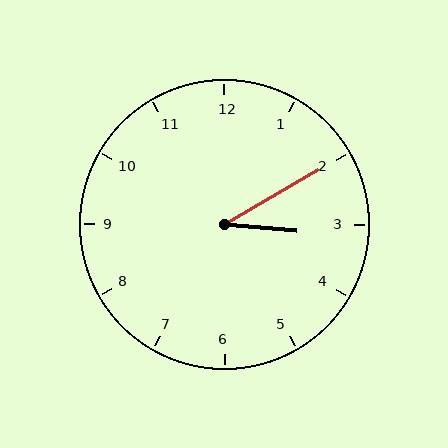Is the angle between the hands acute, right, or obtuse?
It is acute.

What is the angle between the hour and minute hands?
Approximately 35 degrees.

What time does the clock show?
3:10.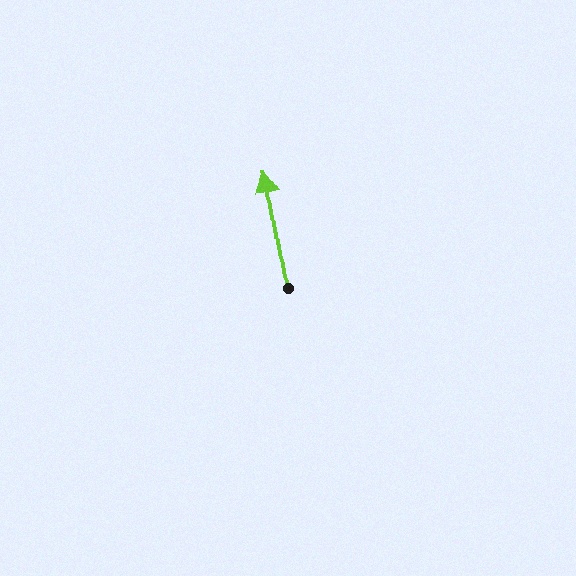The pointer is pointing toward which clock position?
Roughly 12 o'clock.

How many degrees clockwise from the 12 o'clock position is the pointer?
Approximately 351 degrees.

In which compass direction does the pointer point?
North.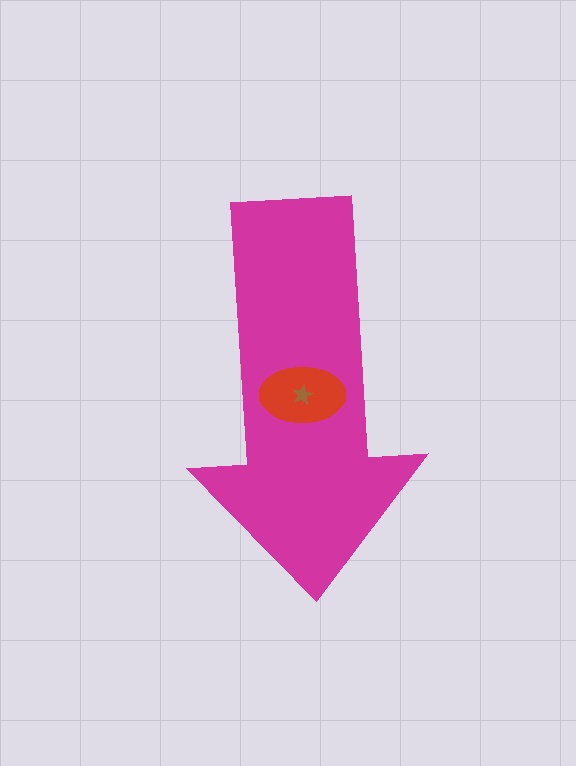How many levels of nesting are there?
3.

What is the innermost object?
The brown star.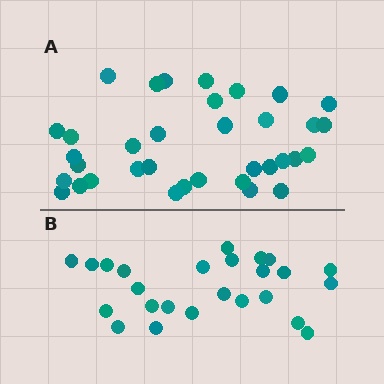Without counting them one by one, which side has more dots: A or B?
Region A (the top region) has more dots.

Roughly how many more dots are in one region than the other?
Region A has roughly 10 or so more dots than region B.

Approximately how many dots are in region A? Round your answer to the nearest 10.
About 40 dots. (The exact count is 35, which rounds to 40.)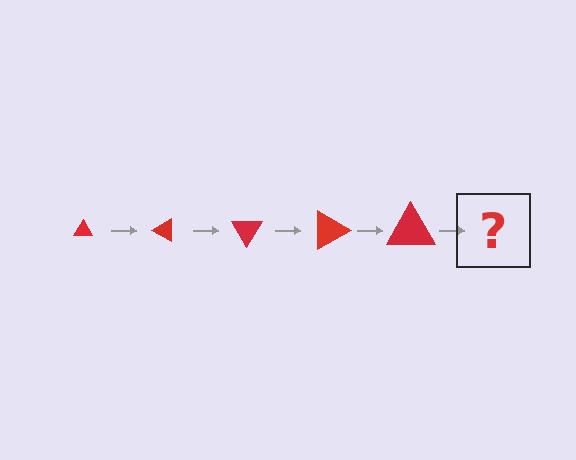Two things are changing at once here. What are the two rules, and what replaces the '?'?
The two rules are that the triangle grows larger each step and it rotates 30 degrees each step. The '?' should be a triangle, larger than the previous one and rotated 150 degrees from the start.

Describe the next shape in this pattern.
It should be a triangle, larger than the previous one and rotated 150 degrees from the start.